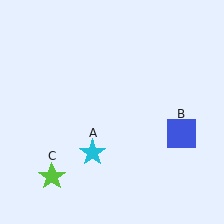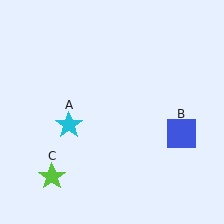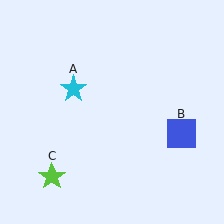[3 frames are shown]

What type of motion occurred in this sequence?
The cyan star (object A) rotated clockwise around the center of the scene.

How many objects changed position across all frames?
1 object changed position: cyan star (object A).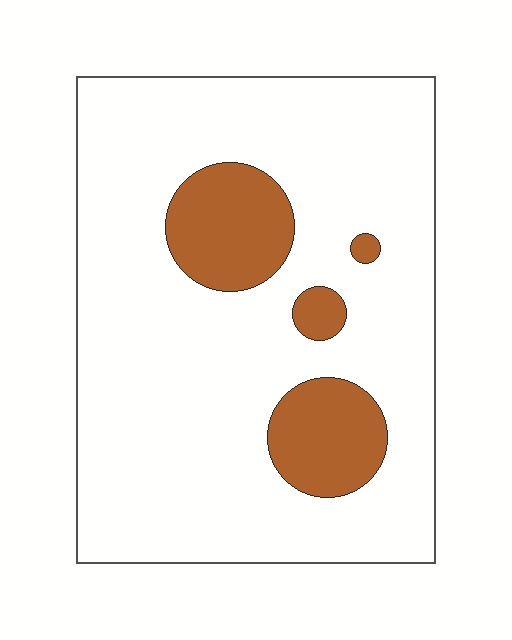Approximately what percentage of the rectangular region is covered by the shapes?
Approximately 15%.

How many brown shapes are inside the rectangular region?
4.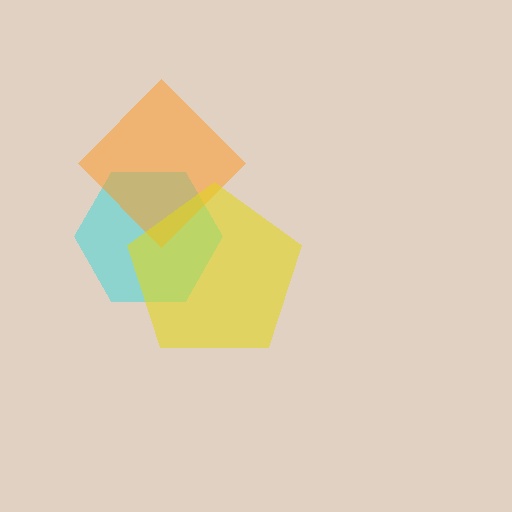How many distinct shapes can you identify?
There are 3 distinct shapes: a cyan hexagon, an orange diamond, a yellow pentagon.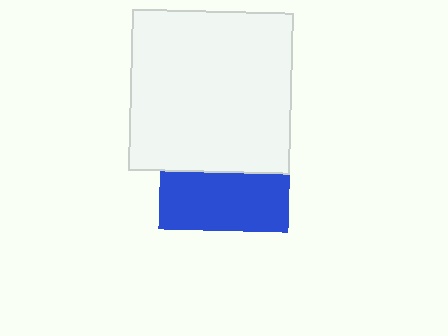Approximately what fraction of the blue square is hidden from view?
Roughly 55% of the blue square is hidden behind the white square.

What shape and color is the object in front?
The object in front is a white square.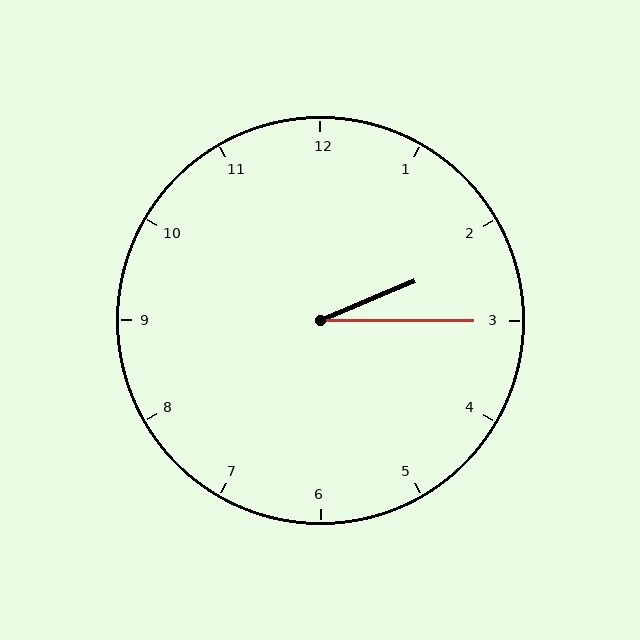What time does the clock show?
2:15.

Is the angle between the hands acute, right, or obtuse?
It is acute.